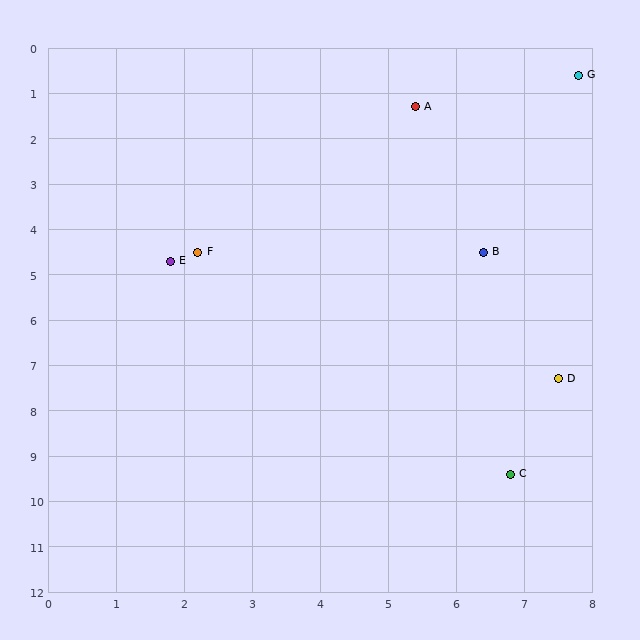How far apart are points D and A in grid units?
Points D and A are about 6.4 grid units apart.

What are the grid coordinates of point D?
Point D is at approximately (7.5, 7.3).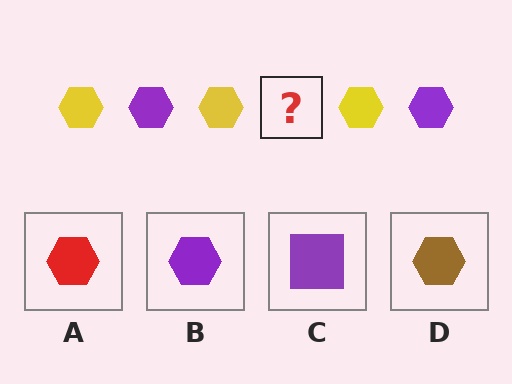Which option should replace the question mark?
Option B.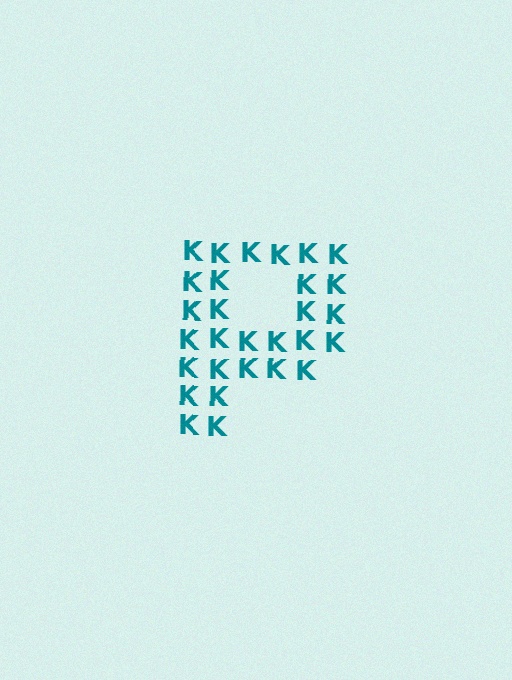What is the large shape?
The large shape is the letter P.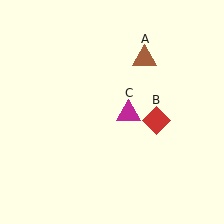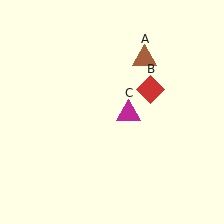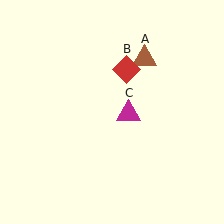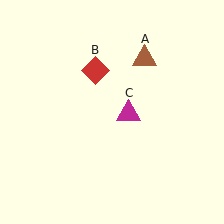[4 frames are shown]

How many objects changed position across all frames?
1 object changed position: red diamond (object B).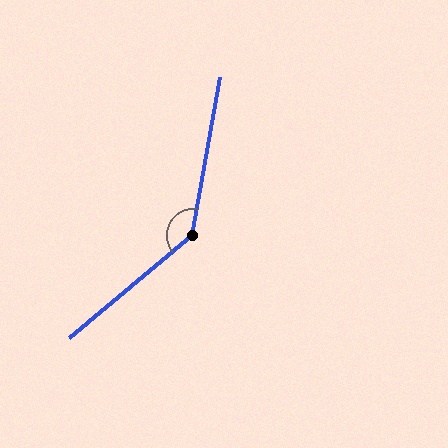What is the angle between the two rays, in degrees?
Approximately 140 degrees.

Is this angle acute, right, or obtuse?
It is obtuse.